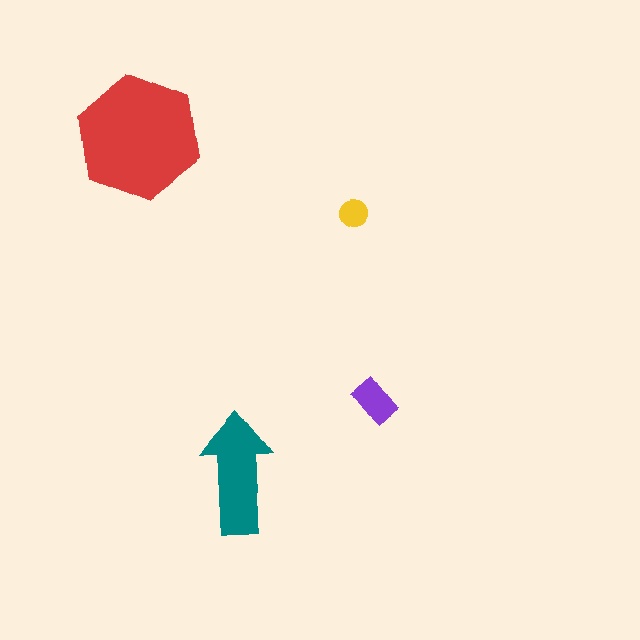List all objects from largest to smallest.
The red hexagon, the teal arrow, the purple rectangle, the yellow circle.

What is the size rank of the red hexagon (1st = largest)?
1st.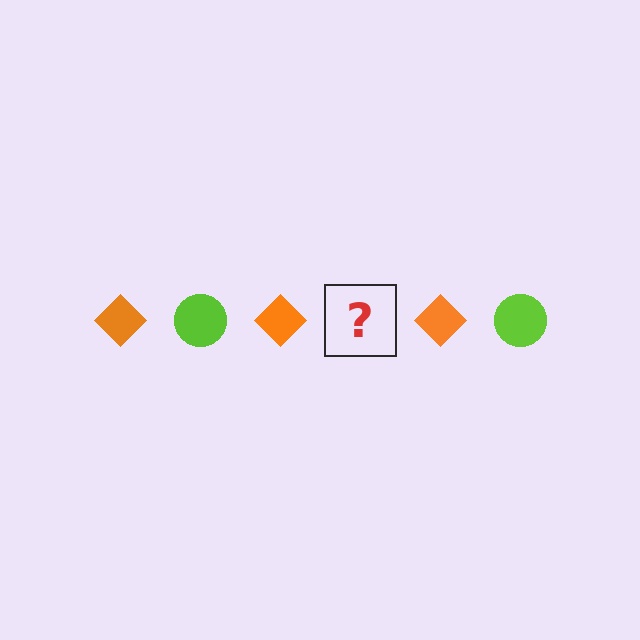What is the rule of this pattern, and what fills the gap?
The rule is that the pattern alternates between orange diamond and lime circle. The gap should be filled with a lime circle.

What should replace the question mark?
The question mark should be replaced with a lime circle.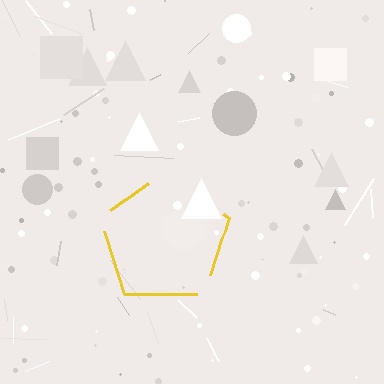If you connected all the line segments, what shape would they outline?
They would outline a pentagon.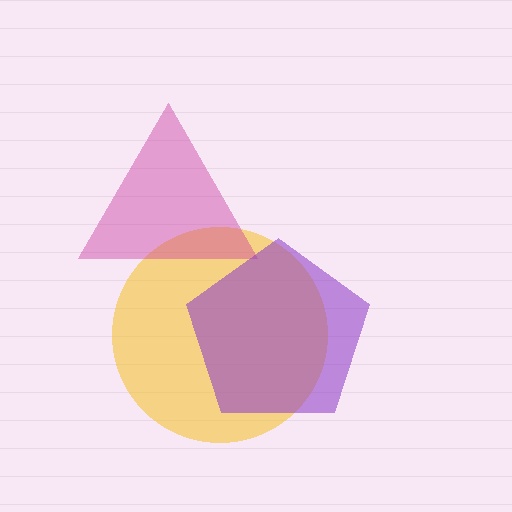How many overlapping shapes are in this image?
There are 3 overlapping shapes in the image.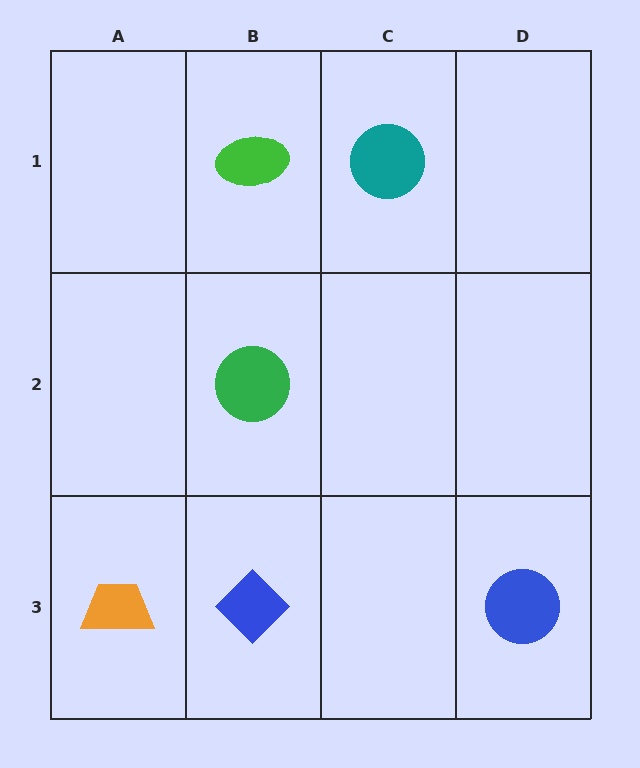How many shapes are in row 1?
2 shapes.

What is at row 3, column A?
An orange trapezoid.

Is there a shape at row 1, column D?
No, that cell is empty.